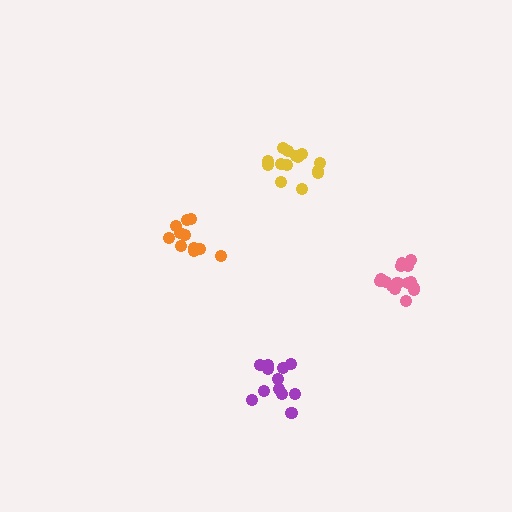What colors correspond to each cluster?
The clusters are colored: purple, yellow, pink, orange.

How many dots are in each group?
Group 1: 12 dots, Group 2: 15 dots, Group 3: 16 dots, Group 4: 11 dots (54 total).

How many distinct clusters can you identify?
There are 4 distinct clusters.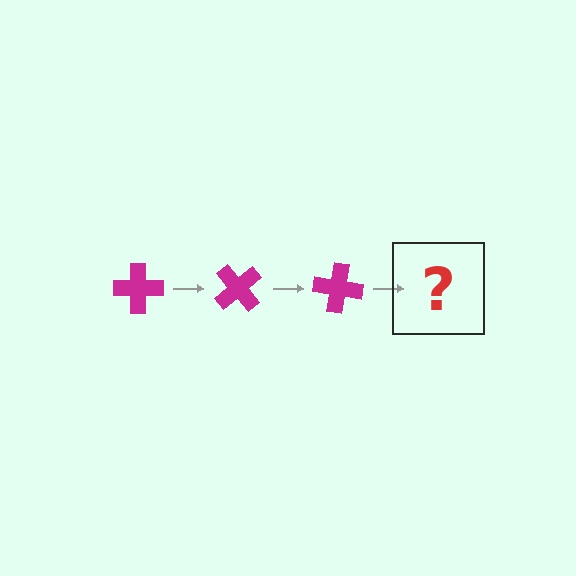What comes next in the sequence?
The next element should be a magenta cross rotated 150 degrees.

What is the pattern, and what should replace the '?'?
The pattern is that the cross rotates 50 degrees each step. The '?' should be a magenta cross rotated 150 degrees.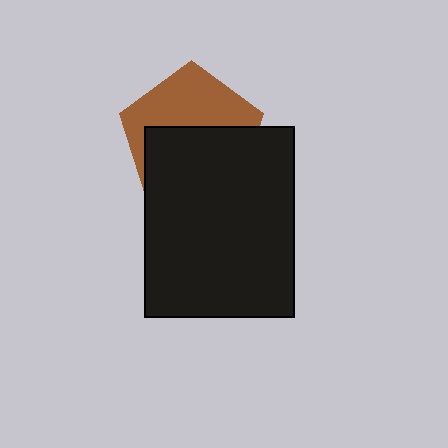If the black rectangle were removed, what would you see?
You would see the complete brown pentagon.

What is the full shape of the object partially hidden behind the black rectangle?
The partially hidden object is a brown pentagon.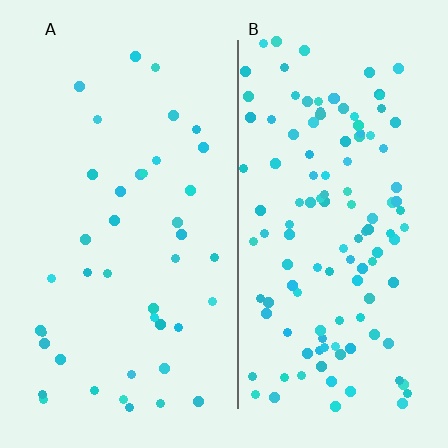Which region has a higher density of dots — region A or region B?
B (the right).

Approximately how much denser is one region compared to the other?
Approximately 3.0× — region B over region A.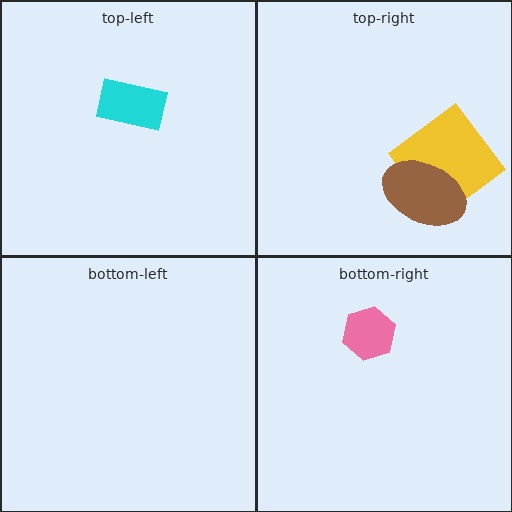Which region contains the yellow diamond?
The top-right region.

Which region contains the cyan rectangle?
The top-left region.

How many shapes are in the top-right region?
2.